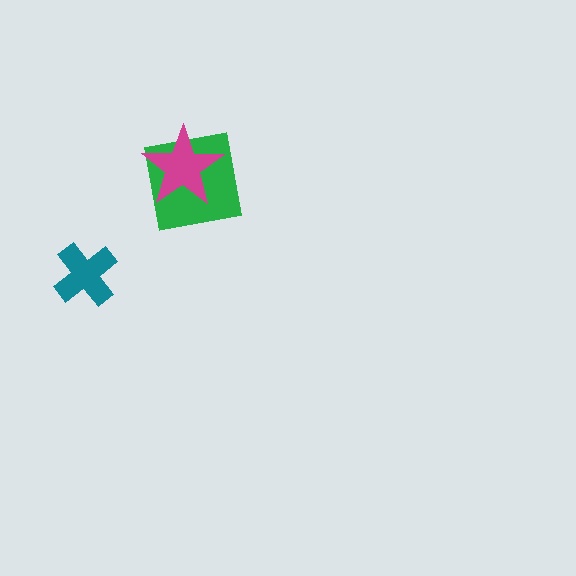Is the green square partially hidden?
Yes, it is partially covered by another shape.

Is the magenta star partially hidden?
No, no other shape covers it.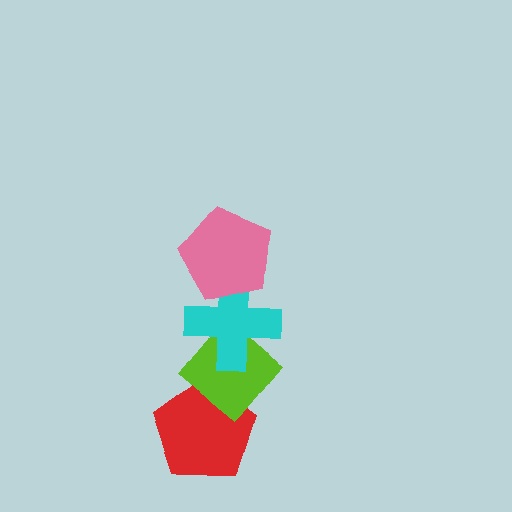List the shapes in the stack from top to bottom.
From top to bottom: the pink pentagon, the cyan cross, the lime diamond, the red pentagon.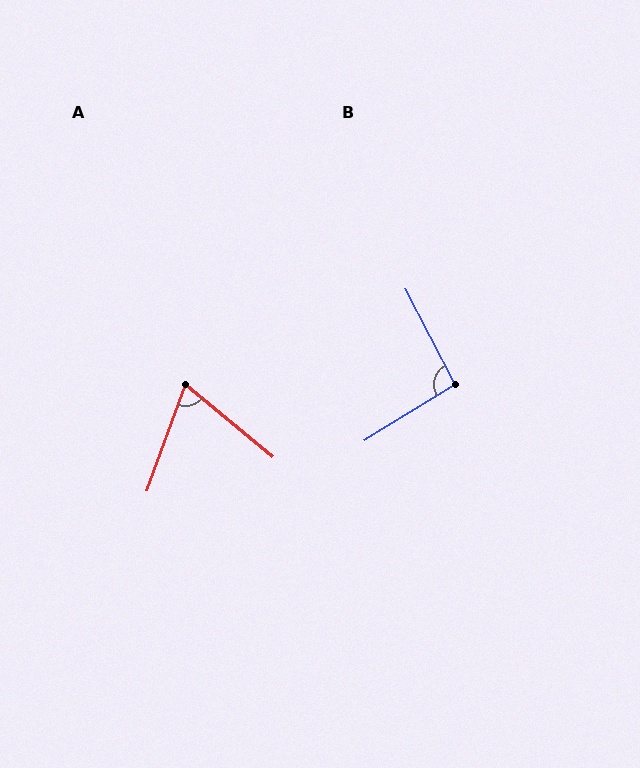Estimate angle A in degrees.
Approximately 70 degrees.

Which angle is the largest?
B, at approximately 94 degrees.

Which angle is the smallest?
A, at approximately 70 degrees.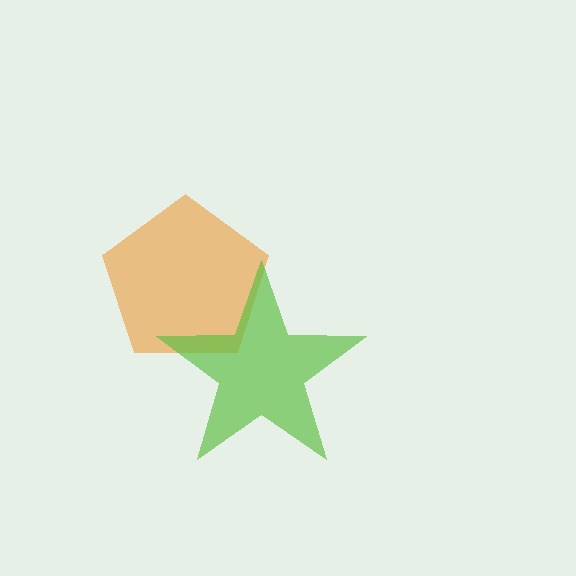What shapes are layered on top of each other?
The layered shapes are: an orange pentagon, a lime star.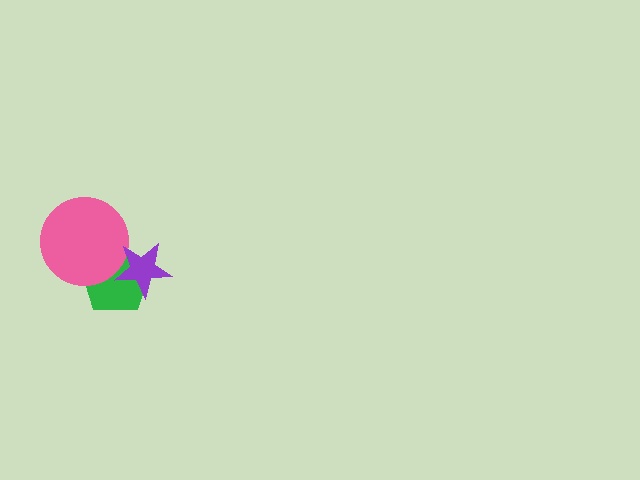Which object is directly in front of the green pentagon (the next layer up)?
The pink circle is directly in front of the green pentagon.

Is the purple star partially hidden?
No, no other shape covers it.